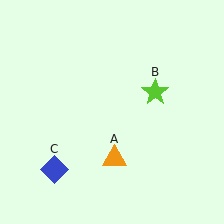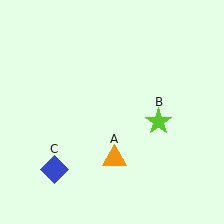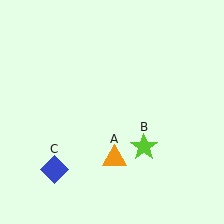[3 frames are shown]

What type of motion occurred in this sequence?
The lime star (object B) rotated clockwise around the center of the scene.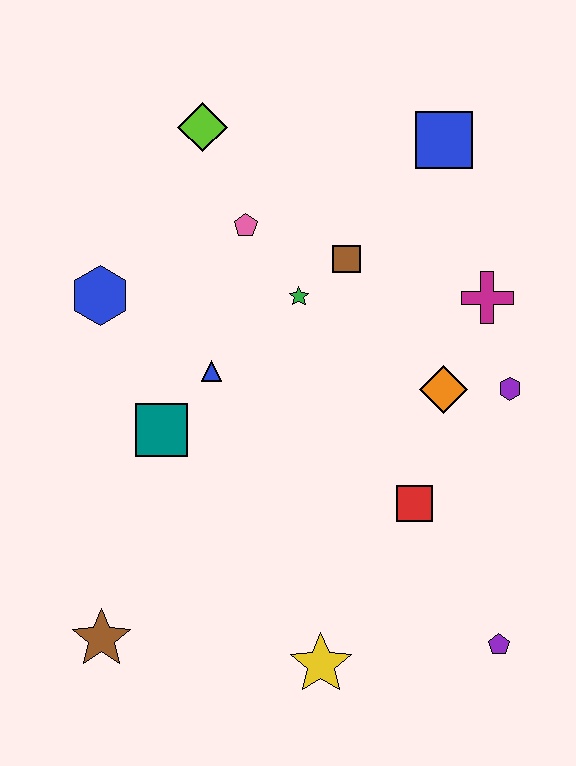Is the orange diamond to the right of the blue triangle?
Yes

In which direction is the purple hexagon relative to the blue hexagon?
The purple hexagon is to the right of the blue hexagon.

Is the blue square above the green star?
Yes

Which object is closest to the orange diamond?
The purple hexagon is closest to the orange diamond.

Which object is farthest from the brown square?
The brown star is farthest from the brown square.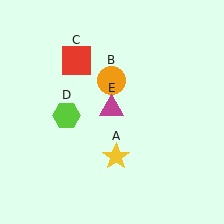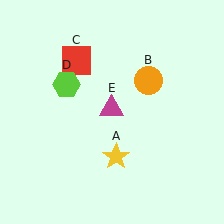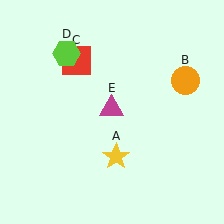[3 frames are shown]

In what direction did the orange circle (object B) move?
The orange circle (object B) moved right.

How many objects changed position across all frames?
2 objects changed position: orange circle (object B), lime hexagon (object D).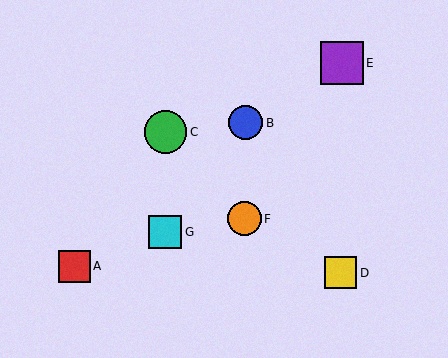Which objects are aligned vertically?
Objects C, G are aligned vertically.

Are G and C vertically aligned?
Yes, both are at x≈165.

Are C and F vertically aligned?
No, C is at x≈165 and F is at x≈244.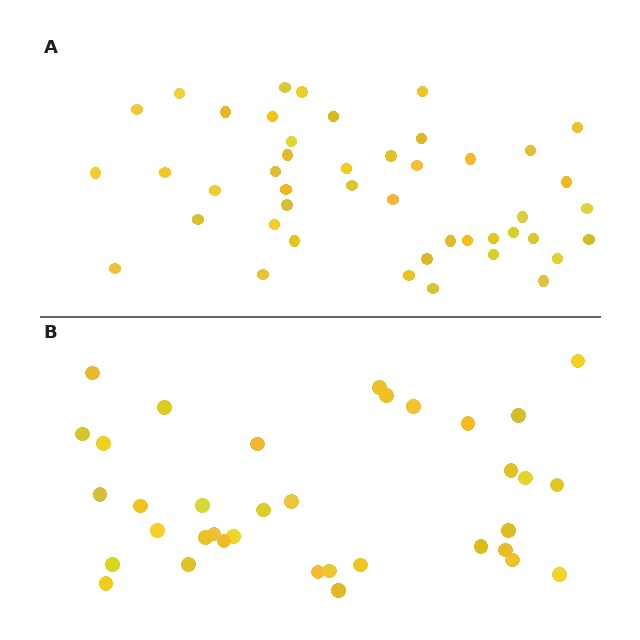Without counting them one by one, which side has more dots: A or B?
Region A (the top region) has more dots.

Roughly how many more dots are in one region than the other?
Region A has roughly 8 or so more dots than region B.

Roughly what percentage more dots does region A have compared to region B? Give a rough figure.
About 25% more.